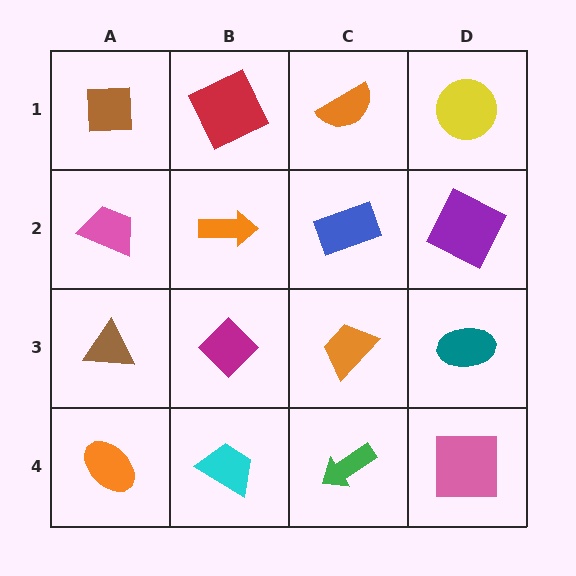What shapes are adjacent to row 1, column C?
A blue rectangle (row 2, column C), a red square (row 1, column B), a yellow circle (row 1, column D).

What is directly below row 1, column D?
A purple square.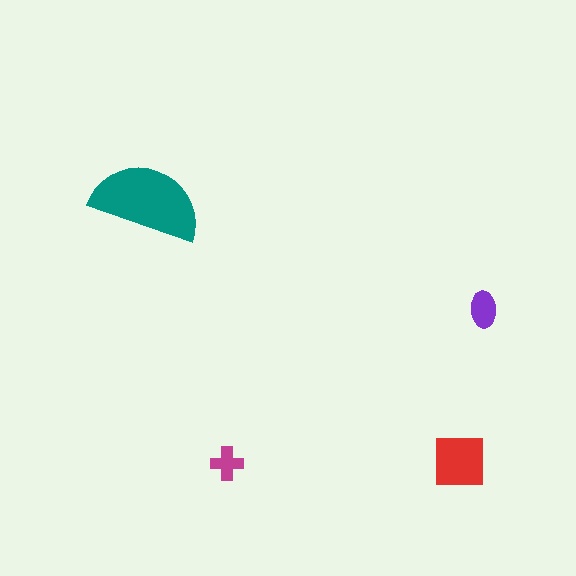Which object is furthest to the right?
The purple ellipse is rightmost.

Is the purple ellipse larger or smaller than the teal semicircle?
Smaller.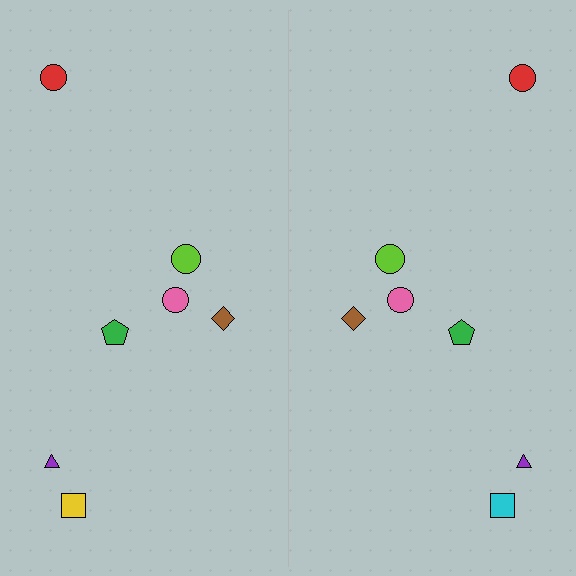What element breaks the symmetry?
The cyan square on the right side breaks the symmetry — its mirror counterpart is yellow.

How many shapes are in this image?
There are 14 shapes in this image.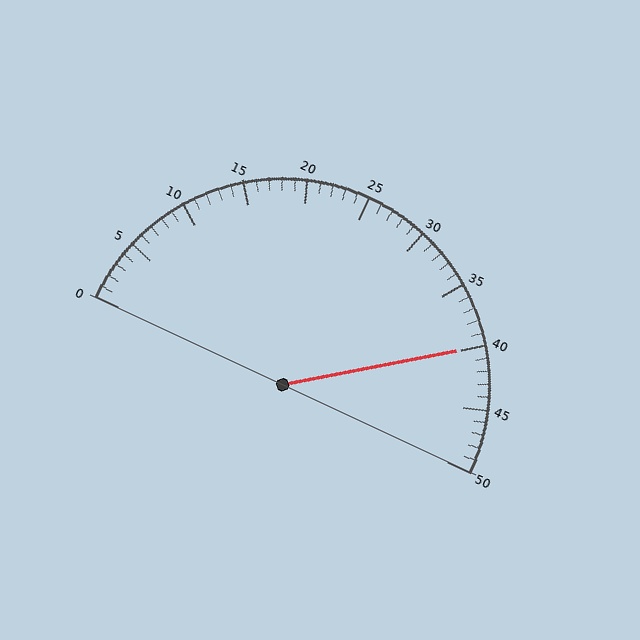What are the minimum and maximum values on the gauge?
The gauge ranges from 0 to 50.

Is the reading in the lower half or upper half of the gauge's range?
The reading is in the upper half of the range (0 to 50).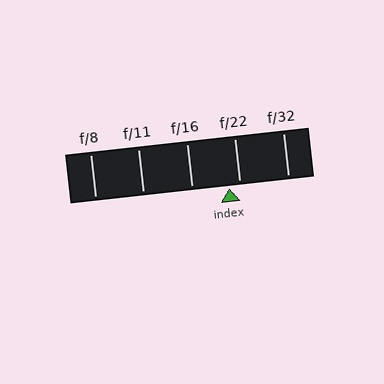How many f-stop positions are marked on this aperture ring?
There are 5 f-stop positions marked.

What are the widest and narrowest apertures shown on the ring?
The widest aperture shown is f/8 and the narrowest is f/32.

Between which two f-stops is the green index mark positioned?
The index mark is between f/16 and f/22.